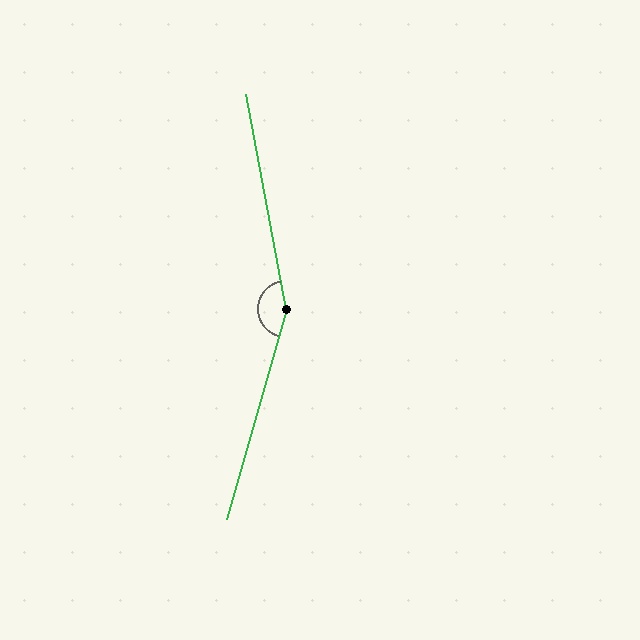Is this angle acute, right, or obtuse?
It is obtuse.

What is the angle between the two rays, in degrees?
Approximately 154 degrees.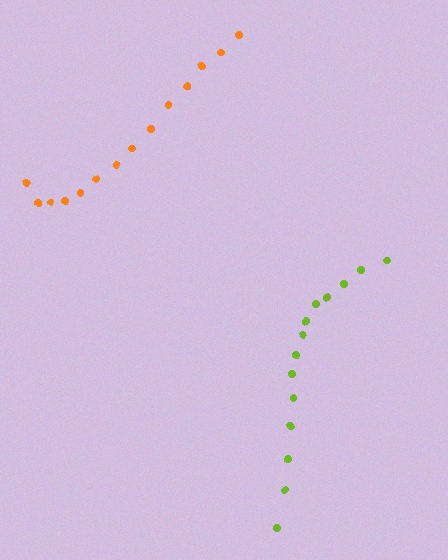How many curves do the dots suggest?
There are 2 distinct paths.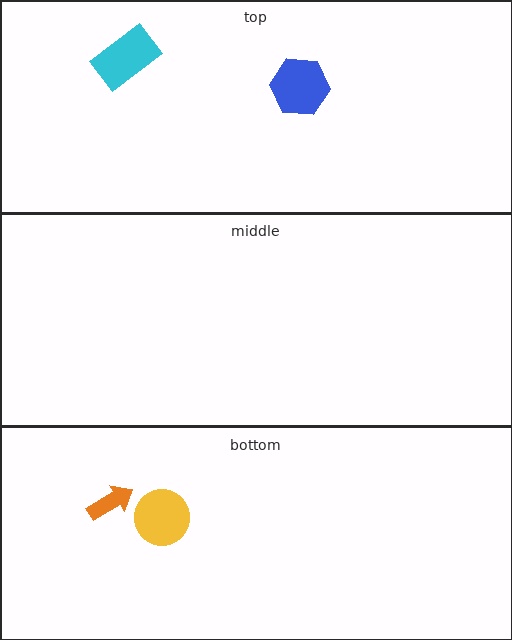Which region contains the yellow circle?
The bottom region.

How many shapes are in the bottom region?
2.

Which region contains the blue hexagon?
The top region.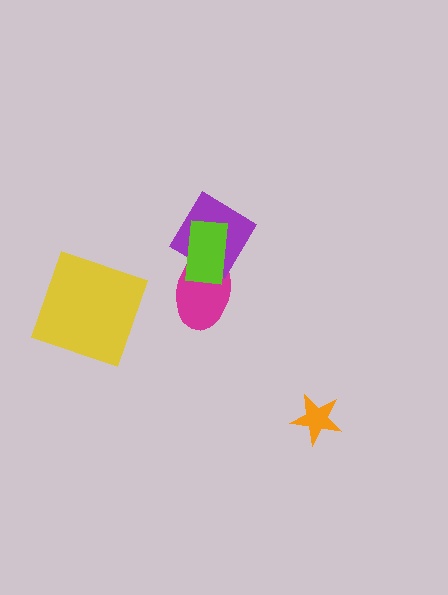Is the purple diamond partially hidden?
Yes, it is partially covered by another shape.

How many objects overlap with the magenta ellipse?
2 objects overlap with the magenta ellipse.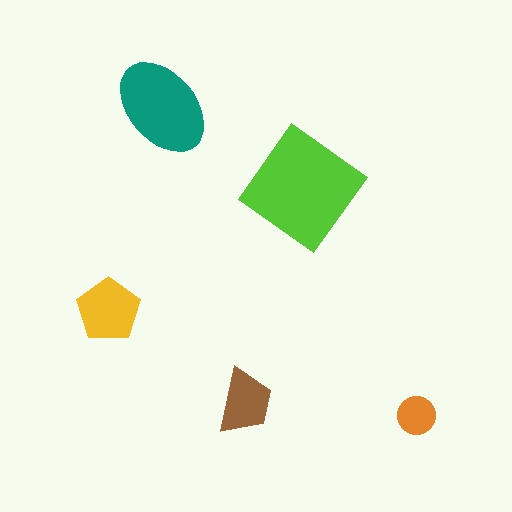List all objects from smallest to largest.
The orange circle, the brown trapezoid, the yellow pentagon, the teal ellipse, the lime diamond.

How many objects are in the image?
There are 5 objects in the image.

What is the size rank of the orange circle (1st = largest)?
5th.